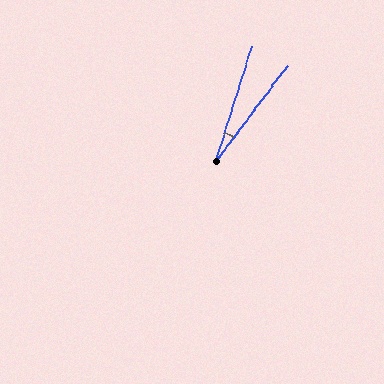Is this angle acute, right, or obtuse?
It is acute.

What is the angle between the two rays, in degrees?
Approximately 19 degrees.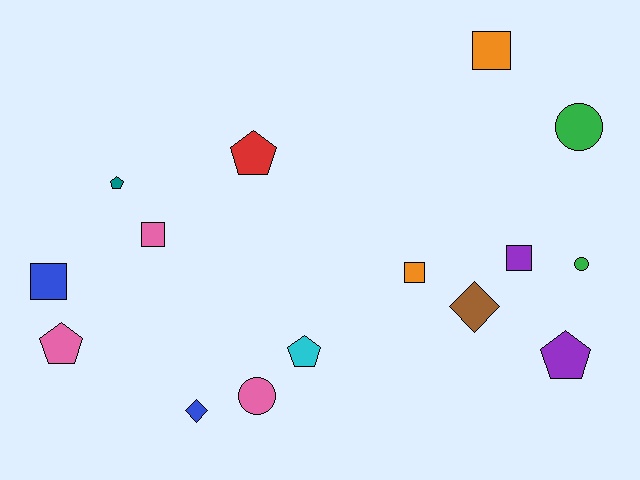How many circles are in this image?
There are 3 circles.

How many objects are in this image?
There are 15 objects.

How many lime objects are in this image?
There are no lime objects.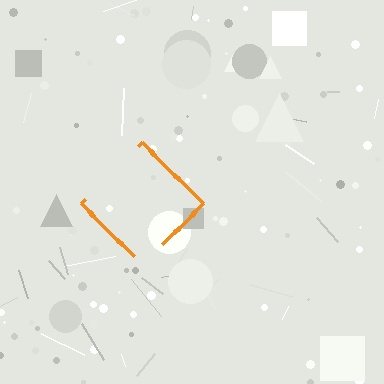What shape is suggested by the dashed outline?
The dashed outline suggests a diamond.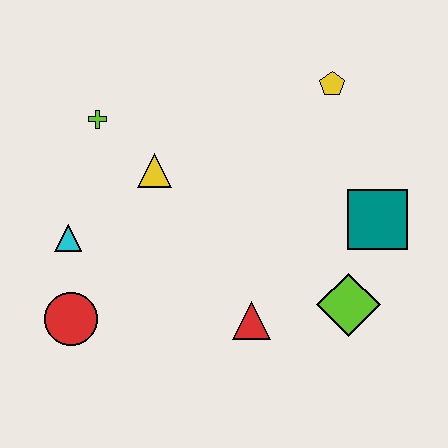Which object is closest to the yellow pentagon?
The teal square is closest to the yellow pentagon.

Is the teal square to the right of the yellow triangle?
Yes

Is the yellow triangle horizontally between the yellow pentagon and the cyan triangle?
Yes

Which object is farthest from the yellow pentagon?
The red circle is farthest from the yellow pentagon.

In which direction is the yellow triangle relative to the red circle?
The yellow triangle is above the red circle.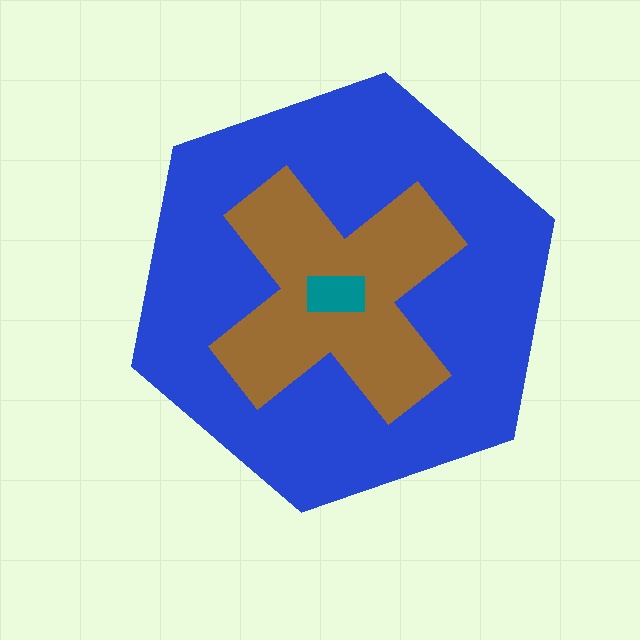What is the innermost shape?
The teal rectangle.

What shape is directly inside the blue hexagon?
The brown cross.